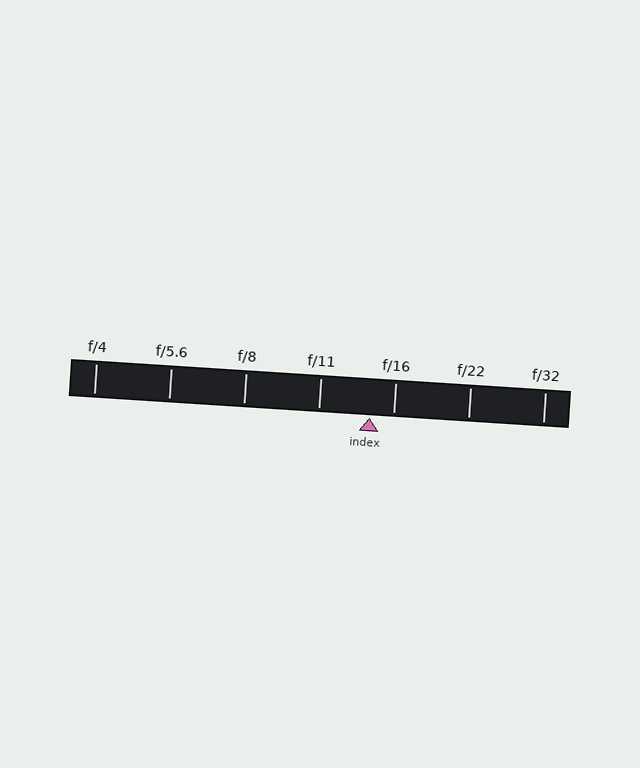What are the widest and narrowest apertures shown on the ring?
The widest aperture shown is f/4 and the narrowest is f/32.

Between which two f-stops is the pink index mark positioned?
The index mark is between f/11 and f/16.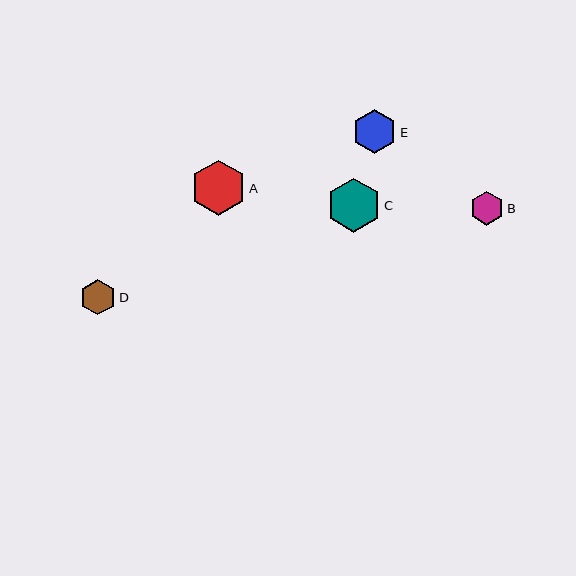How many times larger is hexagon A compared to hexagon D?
Hexagon A is approximately 1.5 times the size of hexagon D.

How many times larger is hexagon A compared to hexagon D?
Hexagon A is approximately 1.5 times the size of hexagon D.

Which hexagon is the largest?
Hexagon A is the largest with a size of approximately 55 pixels.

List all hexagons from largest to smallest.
From largest to smallest: A, C, E, D, B.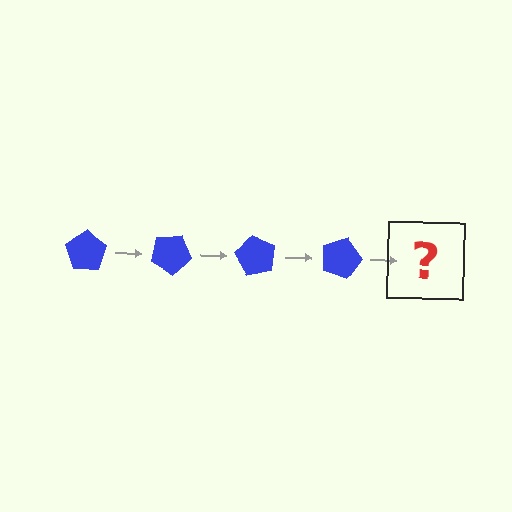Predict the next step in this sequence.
The next step is a blue pentagon rotated 120 degrees.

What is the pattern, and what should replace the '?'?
The pattern is that the pentagon rotates 30 degrees each step. The '?' should be a blue pentagon rotated 120 degrees.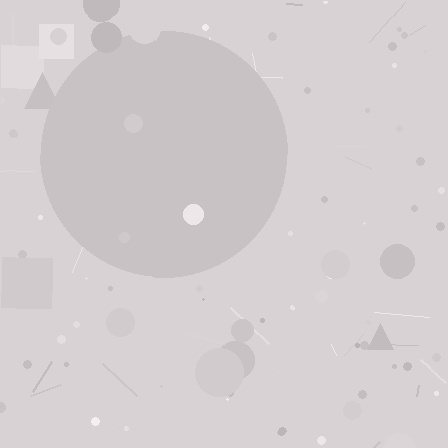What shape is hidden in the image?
A circle is hidden in the image.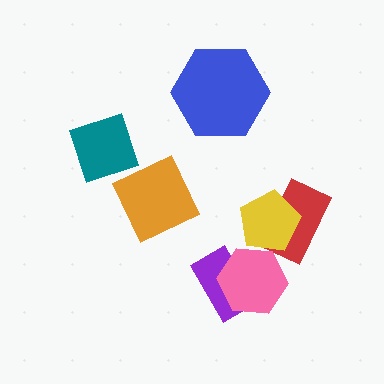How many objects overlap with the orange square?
0 objects overlap with the orange square.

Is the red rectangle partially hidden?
Yes, it is partially covered by another shape.